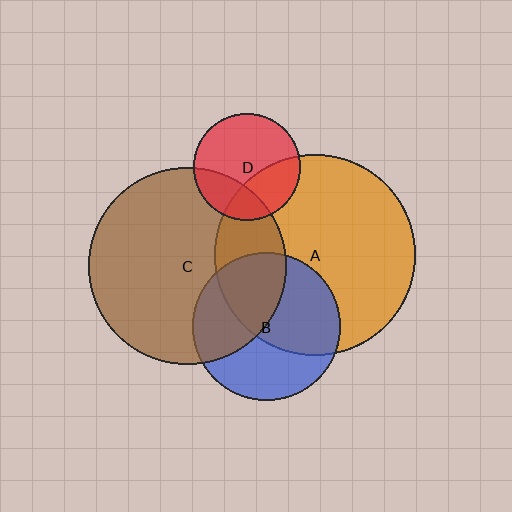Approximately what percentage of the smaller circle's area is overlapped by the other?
Approximately 25%.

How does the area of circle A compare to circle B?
Approximately 1.8 times.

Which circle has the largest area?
Circle A (orange).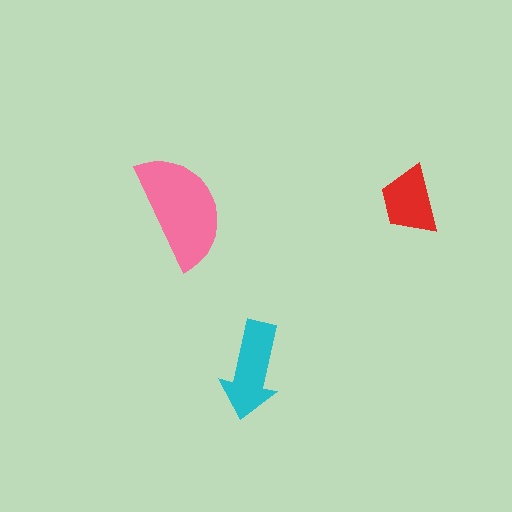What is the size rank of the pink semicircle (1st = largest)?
1st.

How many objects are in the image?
There are 3 objects in the image.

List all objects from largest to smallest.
The pink semicircle, the cyan arrow, the red trapezoid.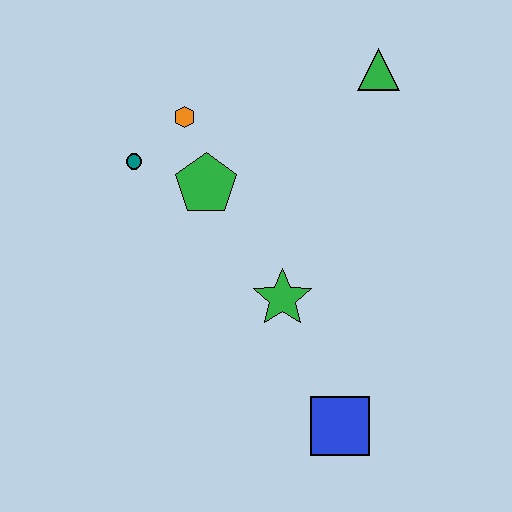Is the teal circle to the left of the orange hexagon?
Yes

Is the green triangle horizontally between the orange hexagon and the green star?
No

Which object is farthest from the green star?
The green triangle is farthest from the green star.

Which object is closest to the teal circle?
The orange hexagon is closest to the teal circle.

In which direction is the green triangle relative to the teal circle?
The green triangle is to the right of the teal circle.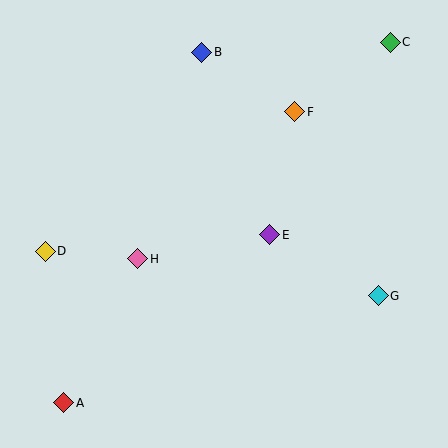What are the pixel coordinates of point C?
Point C is at (390, 42).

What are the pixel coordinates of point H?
Point H is at (138, 259).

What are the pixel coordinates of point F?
Point F is at (295, 112).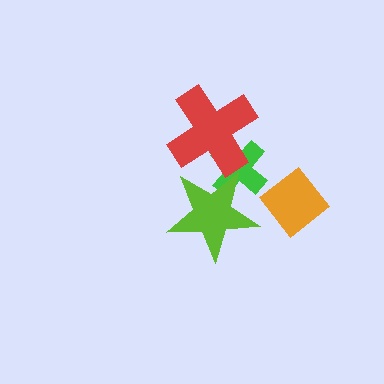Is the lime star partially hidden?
No, no other shape covers it.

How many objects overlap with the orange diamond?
0 objects overlap with the orange diamond.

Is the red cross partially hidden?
Yes, it is partially covered by another shape.